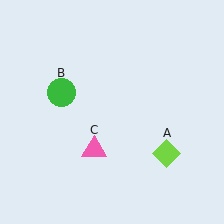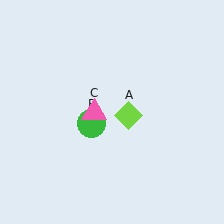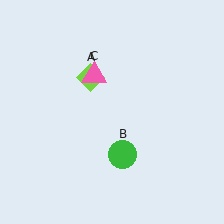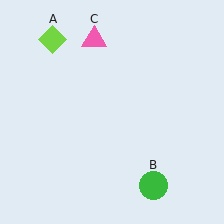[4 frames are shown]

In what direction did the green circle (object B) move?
The green circle (object B) moved down and to the right.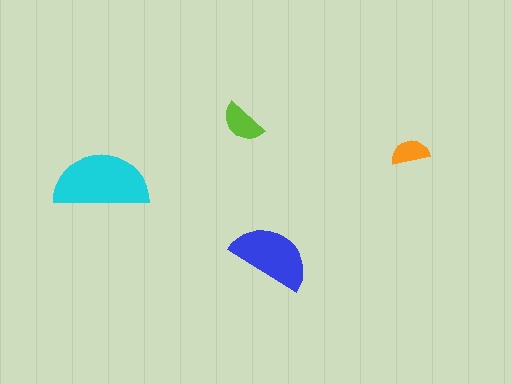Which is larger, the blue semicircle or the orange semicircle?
The blue one.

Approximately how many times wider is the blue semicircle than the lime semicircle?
About 2 times wider.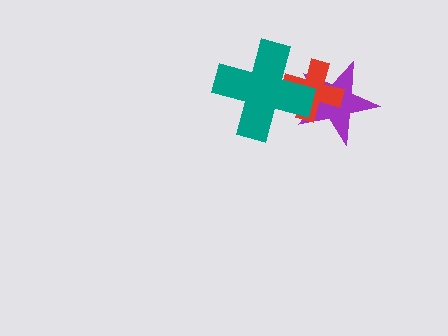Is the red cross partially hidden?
Yes, it is partially covered by another shape.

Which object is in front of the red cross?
The teal cross is in front of the red cross.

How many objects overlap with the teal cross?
2 objects overlap with the teal cross.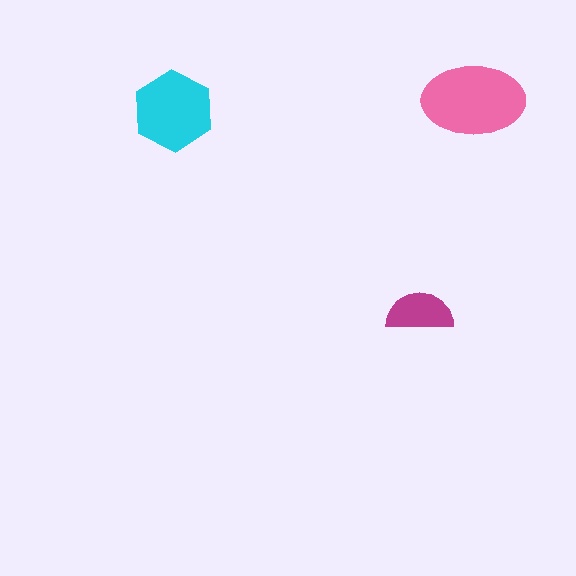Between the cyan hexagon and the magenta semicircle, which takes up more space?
The cyan hexagon.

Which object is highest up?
The pink ellipse is topmost.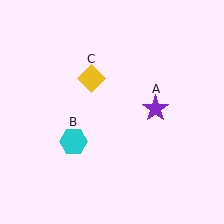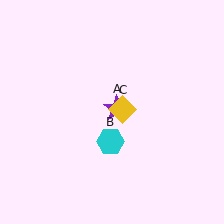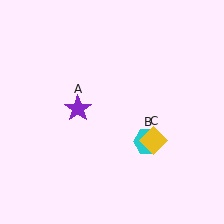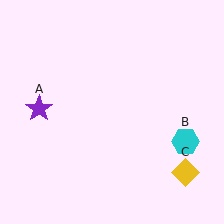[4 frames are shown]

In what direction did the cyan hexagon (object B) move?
The cyan hexagon (object B) moved right.